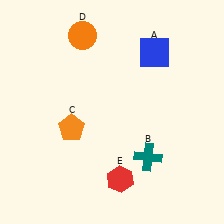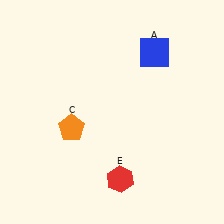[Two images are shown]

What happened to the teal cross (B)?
The teal cross (B) was removed in Image 2. It was in the bottom-right area of Image 1.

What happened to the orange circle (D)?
The orange circle (D) was removed in Image 2. It was in the top-left area of Image 1.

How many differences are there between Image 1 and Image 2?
There are 2 differences between the two images.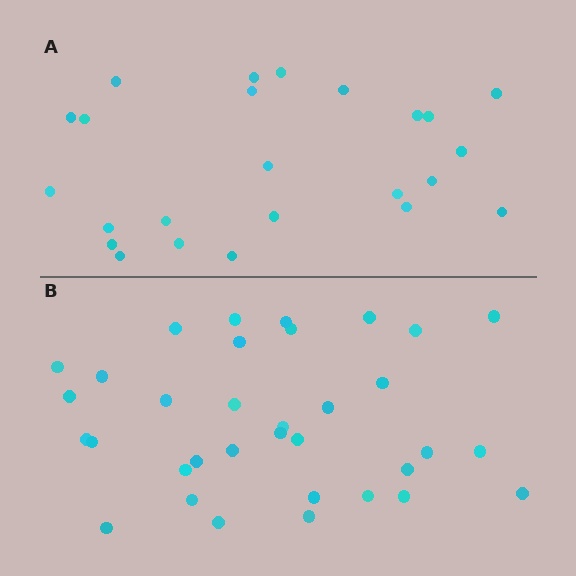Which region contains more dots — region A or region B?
Region B (the bottom region) has more dots.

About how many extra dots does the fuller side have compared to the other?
Region B has roughly 10 or so more dots than region A.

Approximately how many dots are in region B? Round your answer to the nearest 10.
About 30 dots. (The exact count is 34, which rounds to 30.)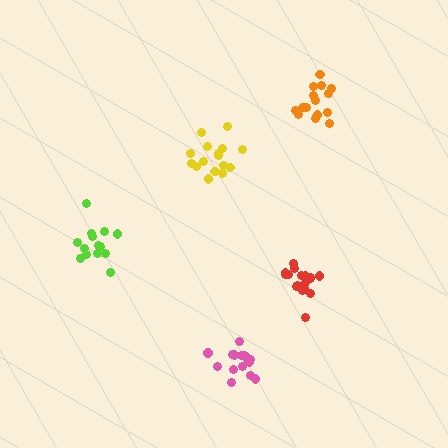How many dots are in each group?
Group 1: 16 dots, Group 2: 14 dots, Group 3: 17 dots, Group 4: 16 dots, Group 5: 15 dots (78 total).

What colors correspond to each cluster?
The clusters are colored: yellow, lime, red, pink, orange.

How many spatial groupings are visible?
There are 5 spatial groupings.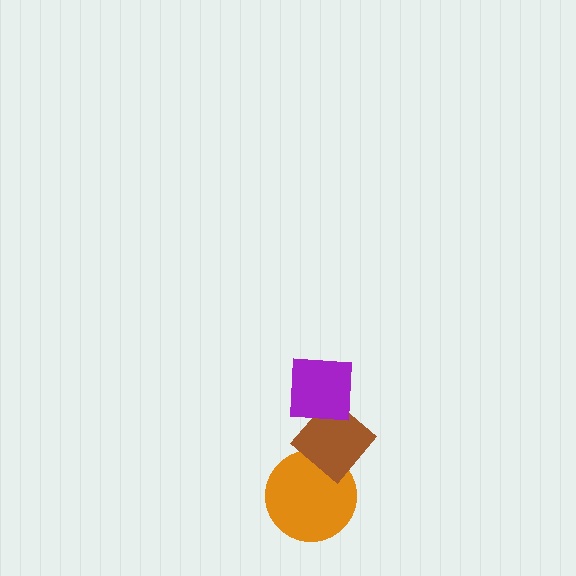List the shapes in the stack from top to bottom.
From top to bottom: the purple square, the brown diamond, the orange circle.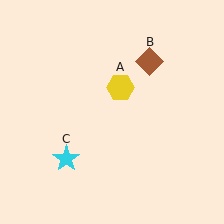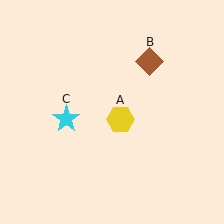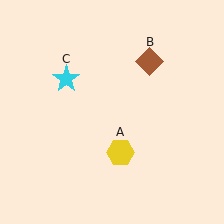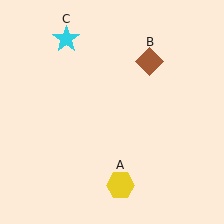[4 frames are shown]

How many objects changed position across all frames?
2 objects changed position: yellow hexagon (object A), cyan star (object C).